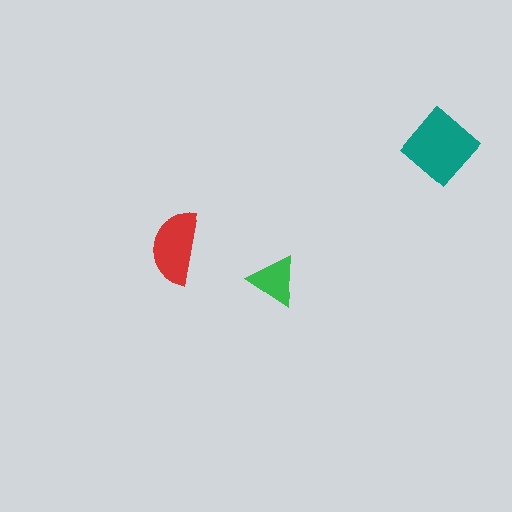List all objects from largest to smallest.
The teal diamond, the red semicircle, the green triangle.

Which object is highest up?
The teal diamond is topmost.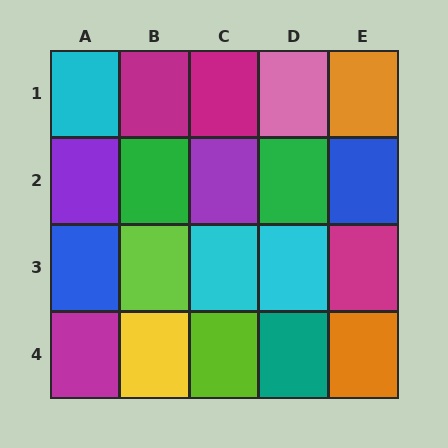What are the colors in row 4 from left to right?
Magenta, yellow, lime, teal, orange.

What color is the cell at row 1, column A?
Cyan.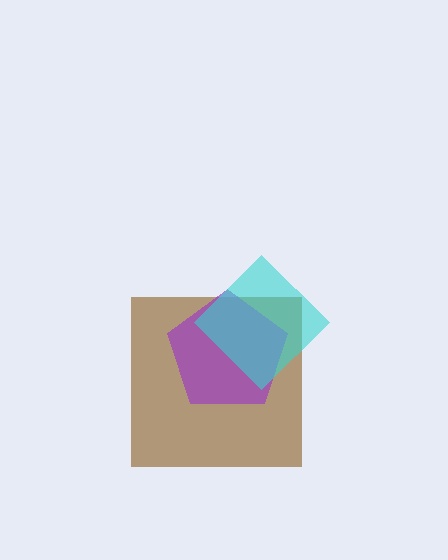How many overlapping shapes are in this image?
There are 3 overlapping shapes in the image.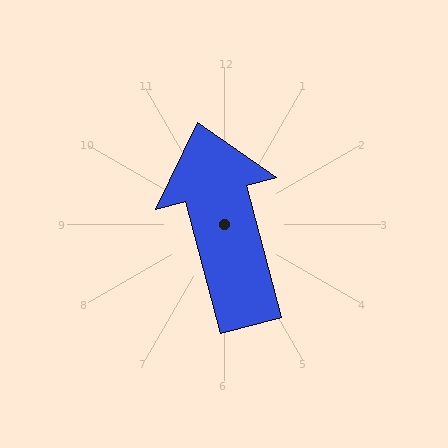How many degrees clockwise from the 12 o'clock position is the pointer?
Approximately 345 degrees.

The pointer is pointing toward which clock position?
Roughly 12 o'clock.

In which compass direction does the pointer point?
North.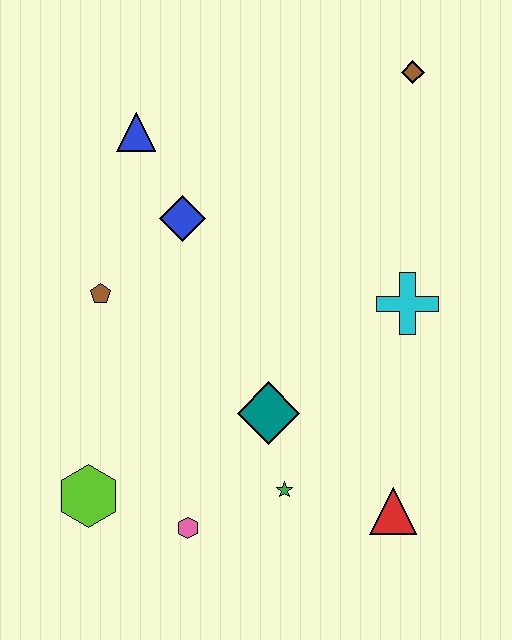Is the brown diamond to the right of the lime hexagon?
Yes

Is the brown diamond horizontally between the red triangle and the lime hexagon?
No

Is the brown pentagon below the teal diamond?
No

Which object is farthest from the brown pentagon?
The brown diamond is farthest from the brown pentagon.